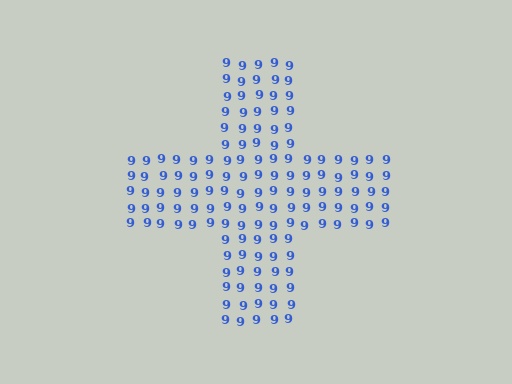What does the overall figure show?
The overall figure shows a cross.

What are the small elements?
The small elements are digit 9's.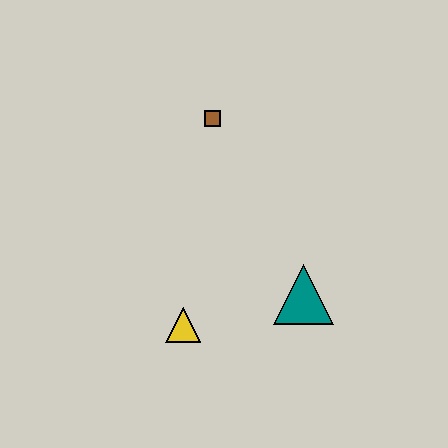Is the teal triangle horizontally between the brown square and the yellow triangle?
No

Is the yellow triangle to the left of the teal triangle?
Yes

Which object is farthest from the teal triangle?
The brown square is farthest from the teal triangle.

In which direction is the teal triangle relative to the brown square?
The teal triangle is below the brown square.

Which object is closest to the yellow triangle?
The teal triangle is closest to the yellow triangle.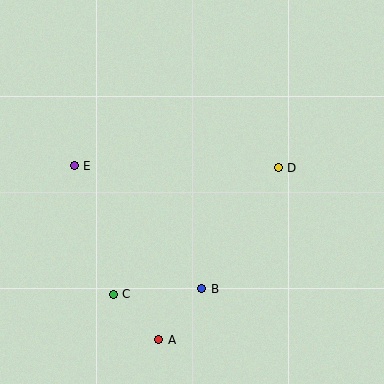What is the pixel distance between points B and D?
The distance between B and D is 143 pixels.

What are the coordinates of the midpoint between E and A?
The midpoint between E and A is at (117, 253).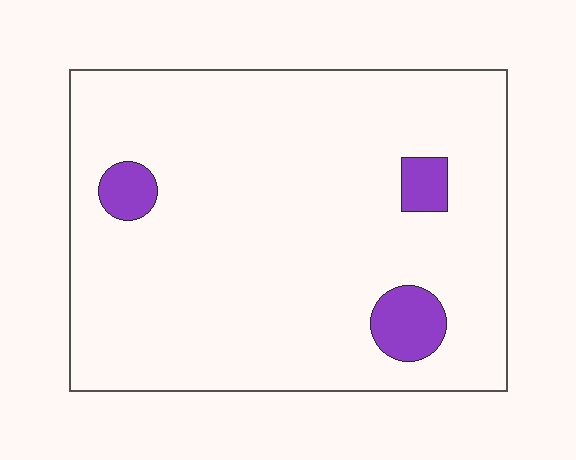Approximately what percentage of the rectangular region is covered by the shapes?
Approximately 5%.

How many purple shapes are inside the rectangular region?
3.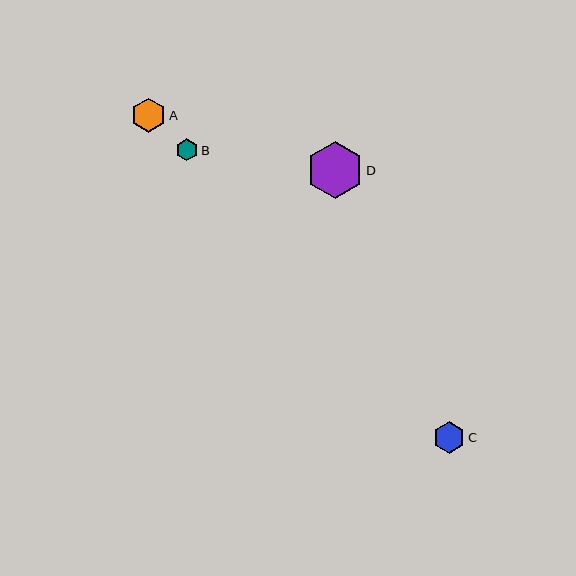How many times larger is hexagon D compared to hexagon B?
Hexagon D is approximately 2.6 times the size of hexagon B.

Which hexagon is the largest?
Hexagon D is the largest with a size of approximately 57 pixels.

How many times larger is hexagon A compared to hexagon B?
Hexagon A is approximately 1.6 times the size of hexagon B.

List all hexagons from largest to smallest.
From largest to smallest: D, A, C, B.